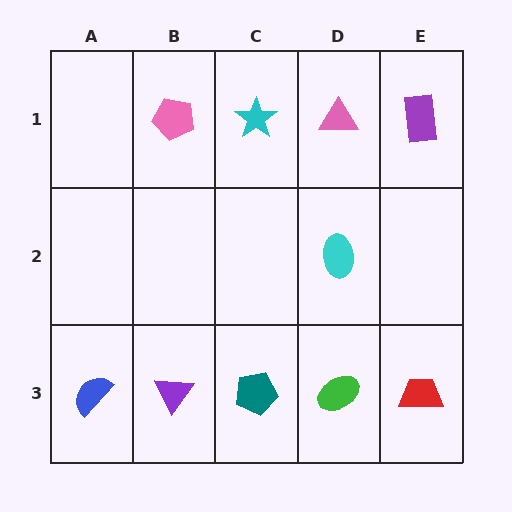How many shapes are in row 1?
4 shapes.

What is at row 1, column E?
A purple rectangle.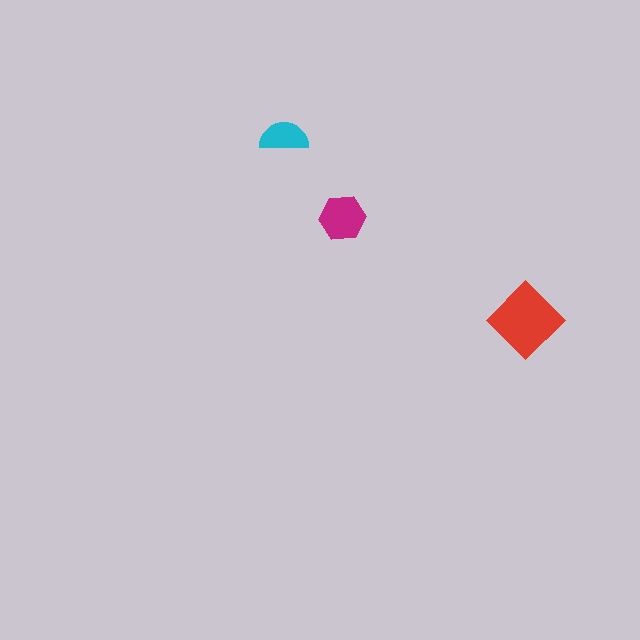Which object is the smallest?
The cyan semicircle.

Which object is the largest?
The red diamond.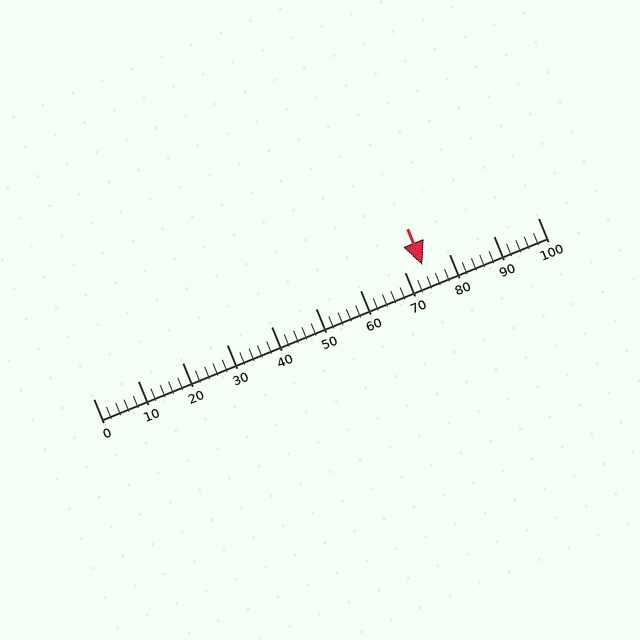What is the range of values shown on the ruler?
The ruler shows values from 0 to 100.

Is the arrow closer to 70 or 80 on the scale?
The arrow is closer to 70.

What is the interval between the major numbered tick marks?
The major tick marks are spaced 10 units apart.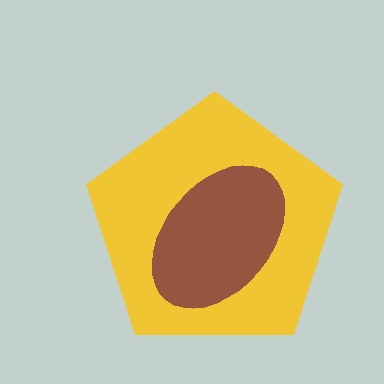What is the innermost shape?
The brown ellipse.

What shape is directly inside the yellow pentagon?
The brown ellipse.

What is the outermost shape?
The yellow pentagon.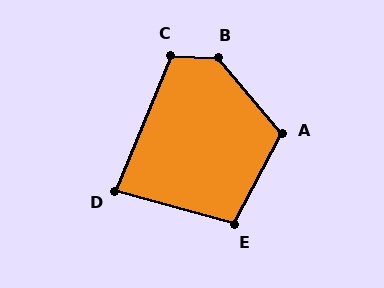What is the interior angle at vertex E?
Approximately 103 degrees (obtuse).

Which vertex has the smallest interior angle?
D, at approximately 83 degrees.